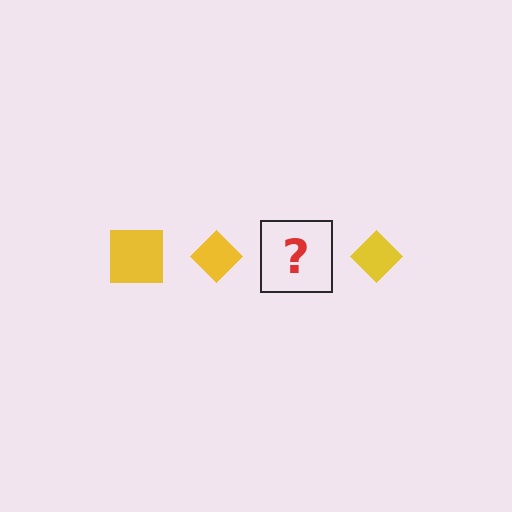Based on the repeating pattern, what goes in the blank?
The blank should be a yellow square.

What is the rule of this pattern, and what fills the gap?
The rule is that the pattern cycles through square, diamond shapes in yellow. The gap should be filled with a yellow square.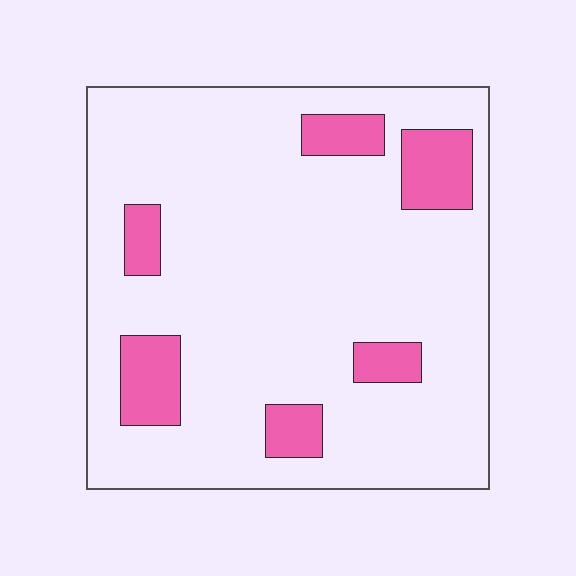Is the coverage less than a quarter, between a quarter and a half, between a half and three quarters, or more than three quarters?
Less than a quarter.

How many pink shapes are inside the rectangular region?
6.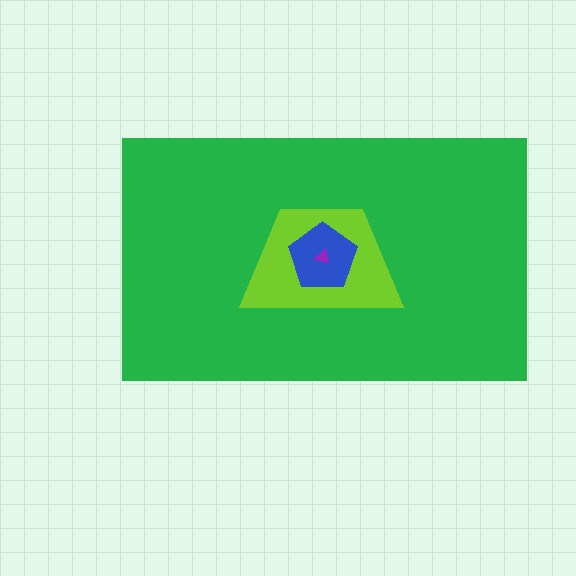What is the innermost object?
The purple triangle.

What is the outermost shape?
The green rectangle.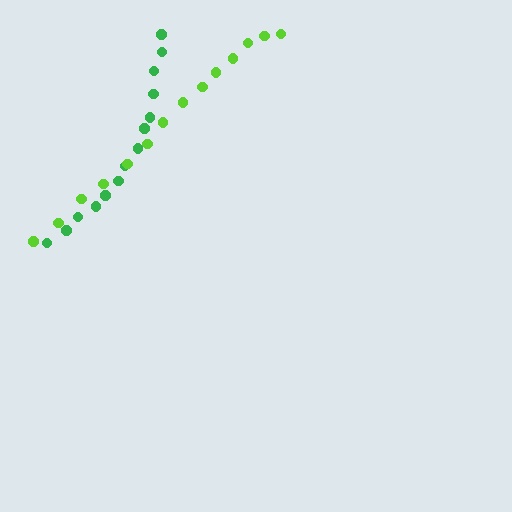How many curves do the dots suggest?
There are 2 distinct paths.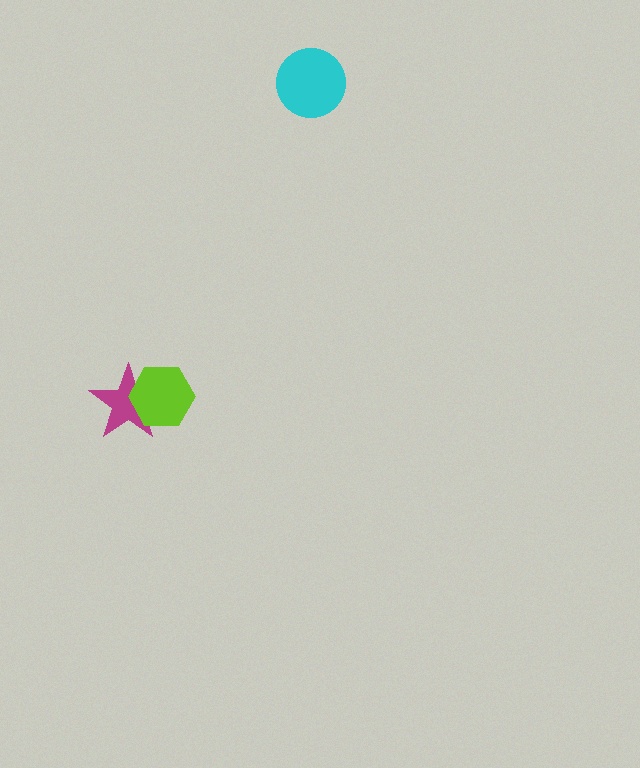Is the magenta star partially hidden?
Yes, it is partially covered by another shape.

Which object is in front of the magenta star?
The lime hexagon is in front of the magenta star.